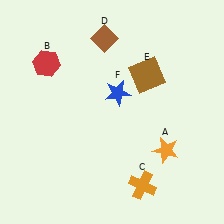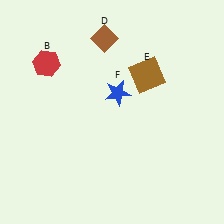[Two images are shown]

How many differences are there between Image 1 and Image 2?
There are 2 differences between the two images.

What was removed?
The orange star (A), the orange cross (C) were removed in Image 2.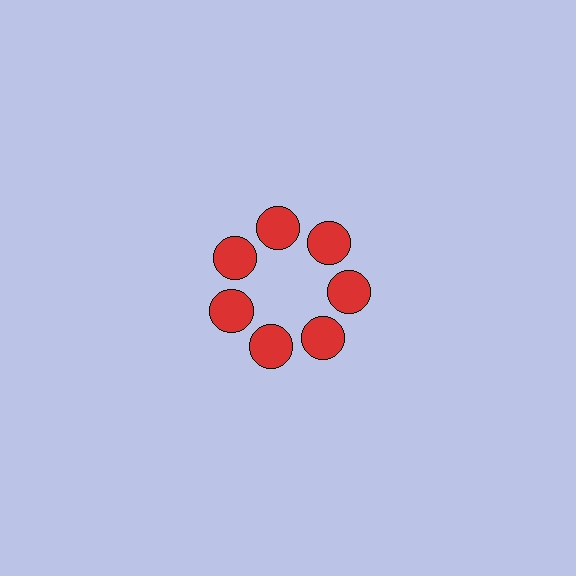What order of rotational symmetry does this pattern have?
This pattern has 7-fold rotational symmetry.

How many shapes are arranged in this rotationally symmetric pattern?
There are 7 shapes, arranged in 7 groups of 1.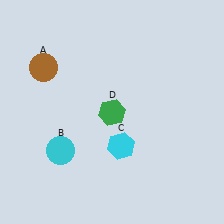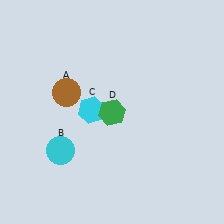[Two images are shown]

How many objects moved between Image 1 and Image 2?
2 objects moved between the two images.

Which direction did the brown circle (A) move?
The brown circle (A) moved down.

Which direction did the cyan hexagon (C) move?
The cyan hexagon (C) moved up.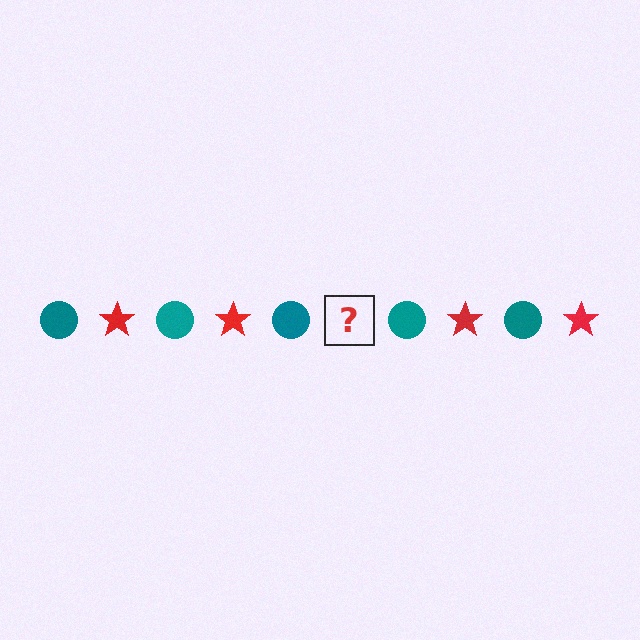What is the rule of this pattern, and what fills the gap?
The rule is that the pattern alternates between teal circle and red star. The gap should be filled with a red star.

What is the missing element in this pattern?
The missing element is a red star.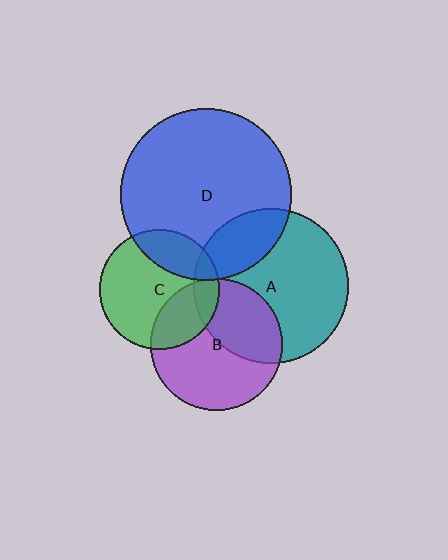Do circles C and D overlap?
Yes.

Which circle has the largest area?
Circle D (blue).